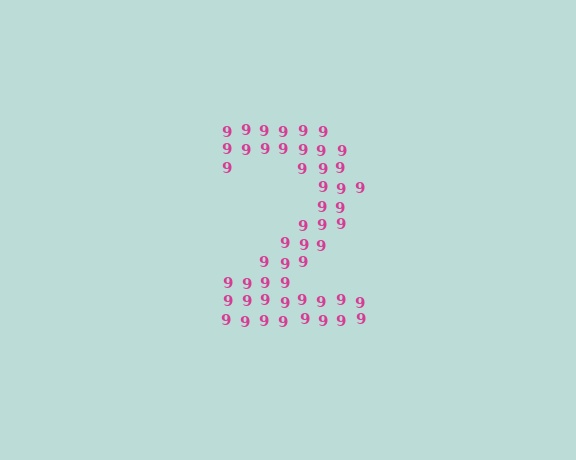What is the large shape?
The large shape is the digit 2.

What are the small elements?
The small elements are digit 9's.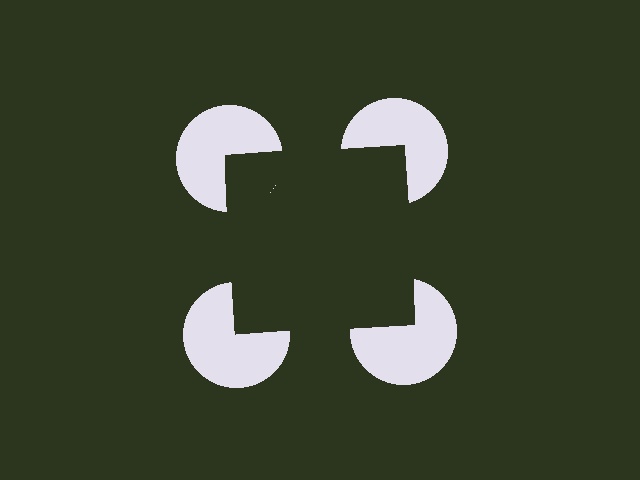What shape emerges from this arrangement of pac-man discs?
An illusory square — its edges are inferred from the aligned wedge cuts in the pac-man discs, not physically drawn.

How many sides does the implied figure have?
4 sides.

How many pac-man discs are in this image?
There are 4 — one at each vertex of the illusory square.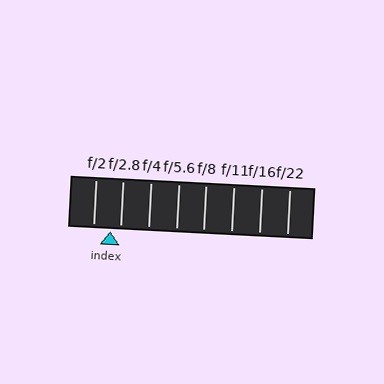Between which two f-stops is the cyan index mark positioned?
The index mark is between f/2 and f/2.8.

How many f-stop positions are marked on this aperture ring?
There are 8 f-stop positions marked.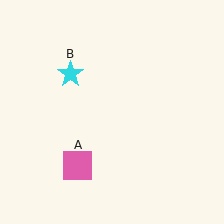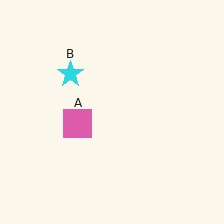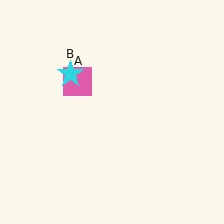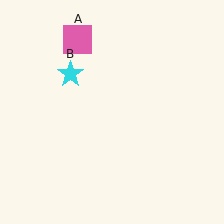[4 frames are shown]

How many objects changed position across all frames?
1 object changed position: pink square (object A).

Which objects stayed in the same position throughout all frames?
Cyan star (object B) remained stationary.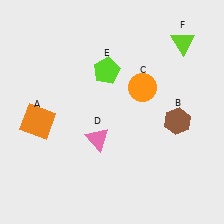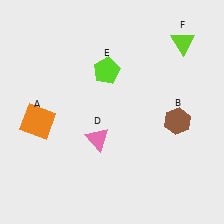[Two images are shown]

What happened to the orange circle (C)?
The orange circle (C) was removed in Image 2. It was in the top-right area of Image 1.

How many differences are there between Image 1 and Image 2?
There is 1 difference between the two images.